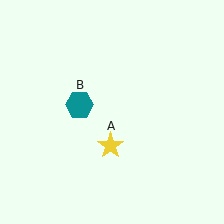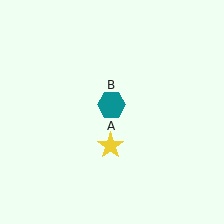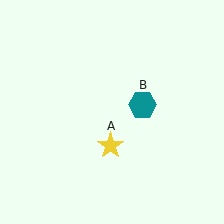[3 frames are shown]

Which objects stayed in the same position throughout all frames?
Yellow star (object A) remained stationary.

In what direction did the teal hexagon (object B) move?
The teal hexagon (object B) moved right.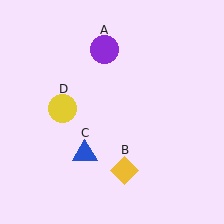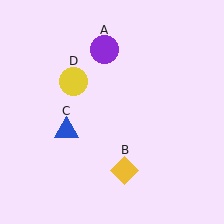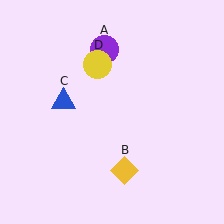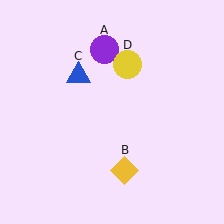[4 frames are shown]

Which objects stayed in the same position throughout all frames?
Purple circle (object A) and yellow diamond (object B) remained stationary.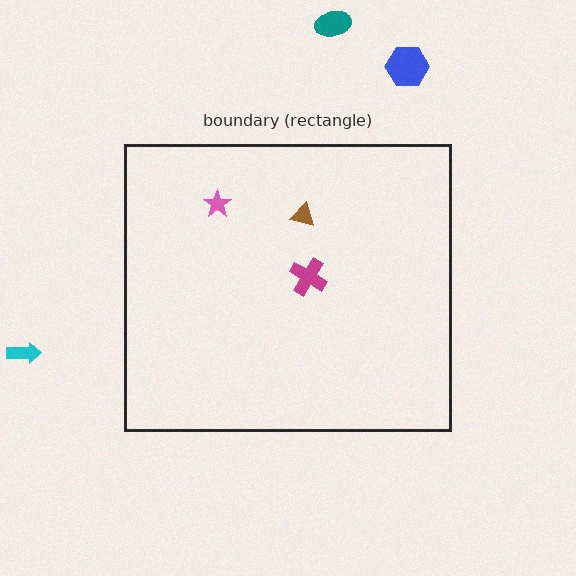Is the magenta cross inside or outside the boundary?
Inside.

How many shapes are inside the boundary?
3 inside, 3 outside.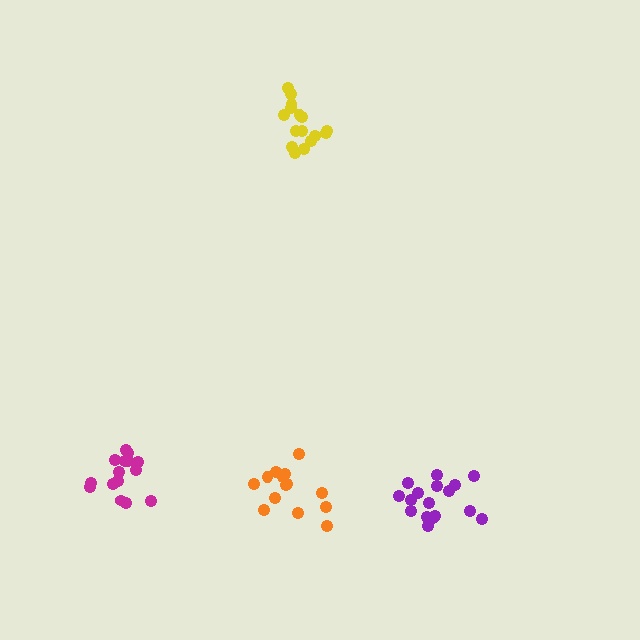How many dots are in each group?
Group 1: 16 dots, Group 2: 14 dots, Group 3: 17 dots, Group 4: 15 dots (62 total).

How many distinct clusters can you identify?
There are 4 distinct clusters.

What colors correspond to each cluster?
The clusters are colored: yellow, orange, purple, magenta.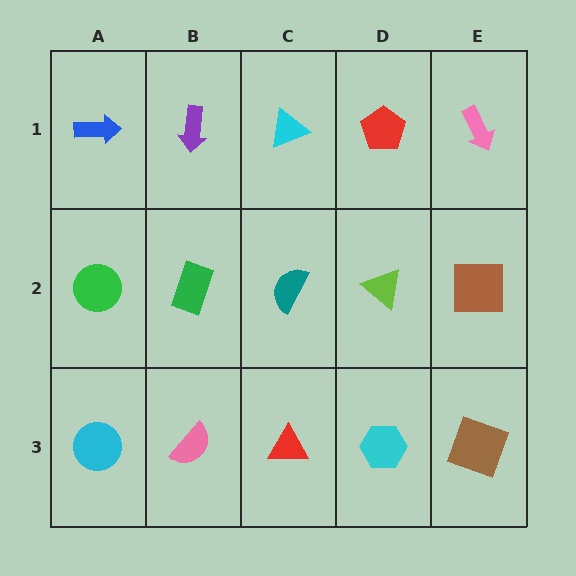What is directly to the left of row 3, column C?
A pink semicircle.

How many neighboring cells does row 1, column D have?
3.